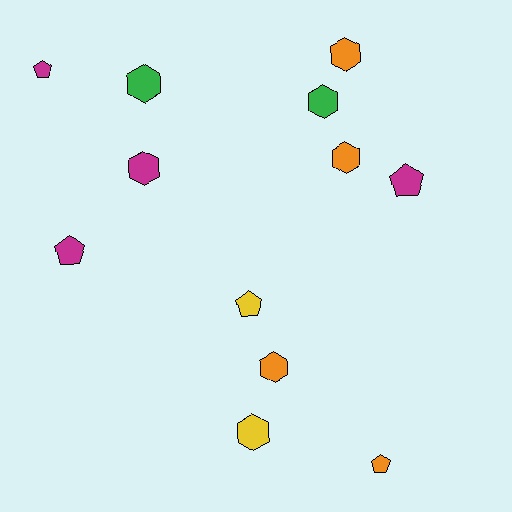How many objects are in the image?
There are 12 objects.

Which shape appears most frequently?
Hexagon, with 7 objects.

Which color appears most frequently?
Orange, with 4 objects.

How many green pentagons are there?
There are no green pentagons.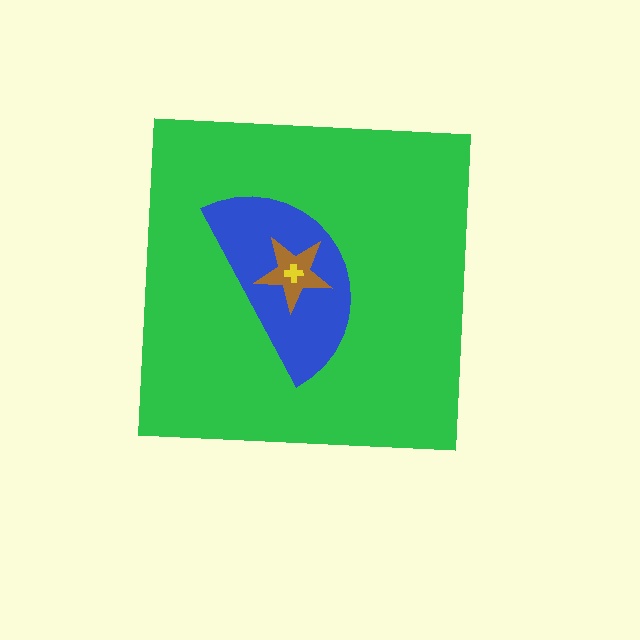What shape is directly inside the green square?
The blue semicircle.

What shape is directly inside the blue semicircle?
The brown star.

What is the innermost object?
The yellow cross.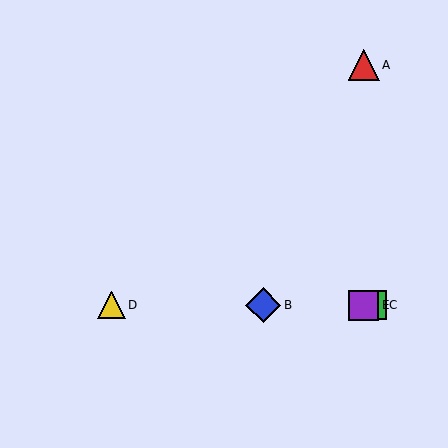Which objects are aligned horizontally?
Objects B, C, D, E are aligned horizontally.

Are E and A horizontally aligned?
No, E is at y≈305 and A is at y≈65.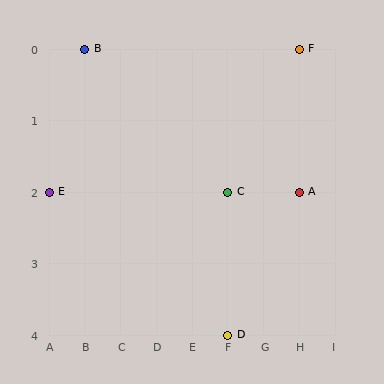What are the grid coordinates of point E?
Point E is at grid coordinates (A, 2).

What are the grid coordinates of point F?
Point F is at grid coordinates (H, 0).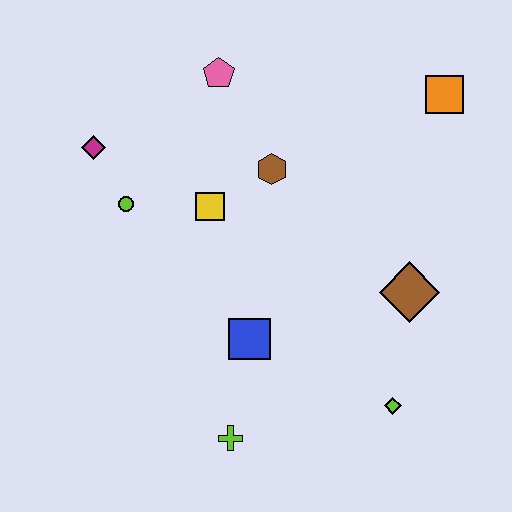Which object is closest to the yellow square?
The brown hexagon is closest to the yellow square.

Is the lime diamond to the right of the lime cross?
Yes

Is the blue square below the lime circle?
Yes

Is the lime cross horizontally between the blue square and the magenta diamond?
Yes